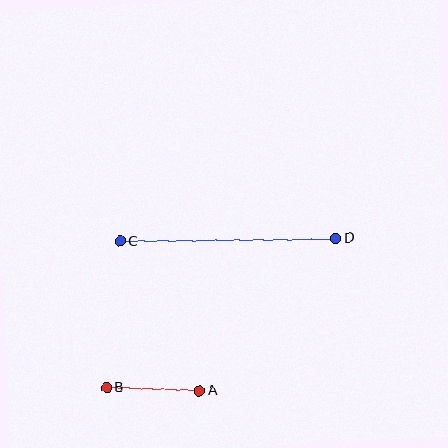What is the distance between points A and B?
The distance is approximately 93 pixels.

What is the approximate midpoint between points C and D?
The midpoint is at approximately (228, 240) pixels.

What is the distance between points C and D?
The distance is approximately 215 pixels.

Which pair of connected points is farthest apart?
Points C and D are farthest apart.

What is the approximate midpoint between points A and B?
The midpoint is at approximately (153, 389) pixels.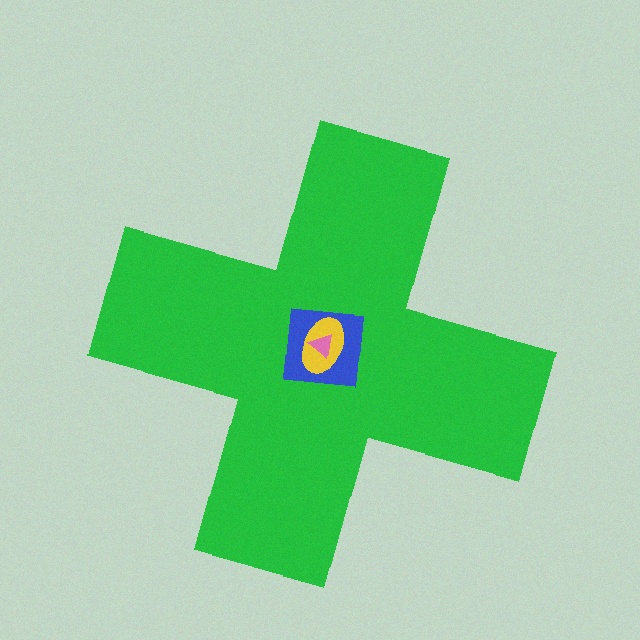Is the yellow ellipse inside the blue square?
Yes.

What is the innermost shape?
The pink triangle.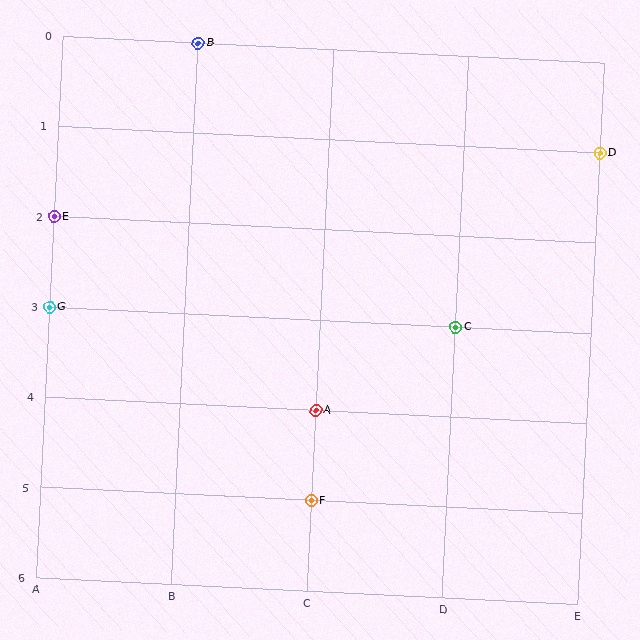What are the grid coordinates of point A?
Point A is at grid coordinates (C, 4).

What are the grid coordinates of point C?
Point C is at grid coordinates (D, 3).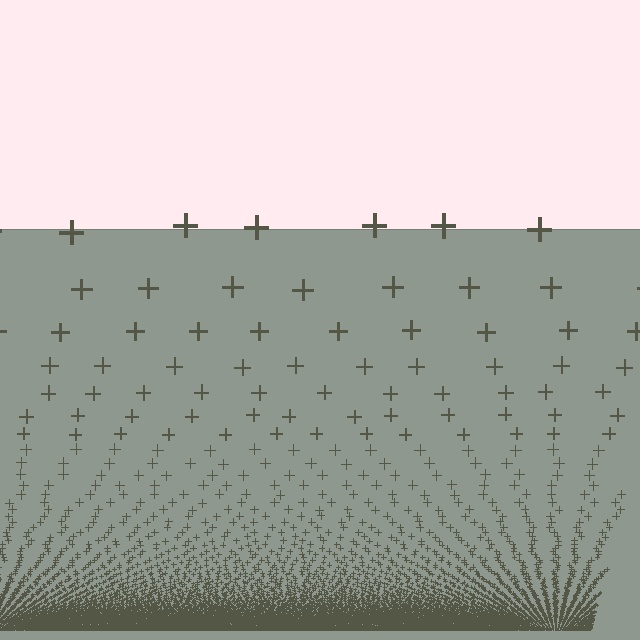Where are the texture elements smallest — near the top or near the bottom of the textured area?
Near the bottom.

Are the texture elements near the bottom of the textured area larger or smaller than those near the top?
Smaller. The gradient is inverted — elements near the bottom are smaller and denser.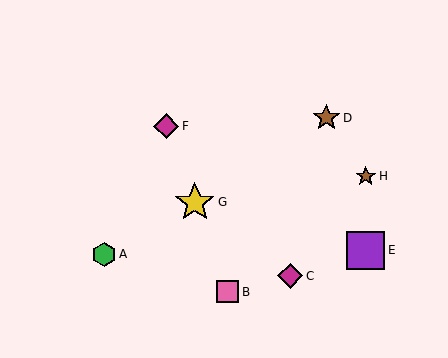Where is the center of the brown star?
The center of the brown star is at (326, 118).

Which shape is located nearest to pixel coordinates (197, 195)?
The yellow star (labeled G) at (195, 202) is nearest to that location.